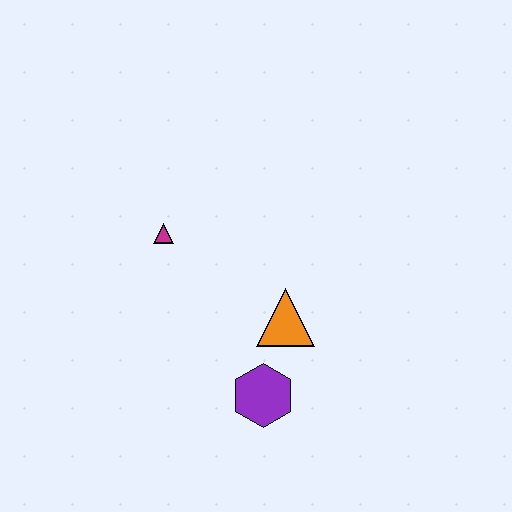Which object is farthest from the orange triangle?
The magenta triangle is farthest from the orange triangle.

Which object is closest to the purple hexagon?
The orange triangle is closest to the purple hexagon.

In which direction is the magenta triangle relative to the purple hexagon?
The magenta triangle is above the purple hexagon.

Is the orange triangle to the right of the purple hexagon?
Yes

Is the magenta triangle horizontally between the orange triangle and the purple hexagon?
No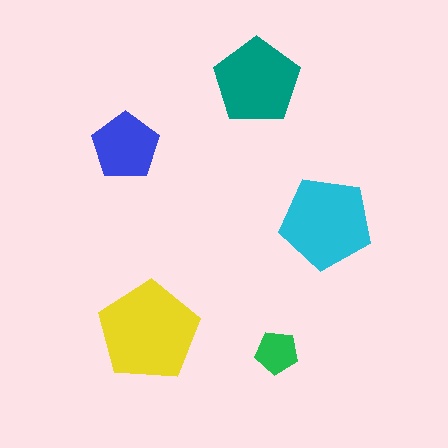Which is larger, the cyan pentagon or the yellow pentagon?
The yellow one.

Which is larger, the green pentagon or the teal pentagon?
The teal one.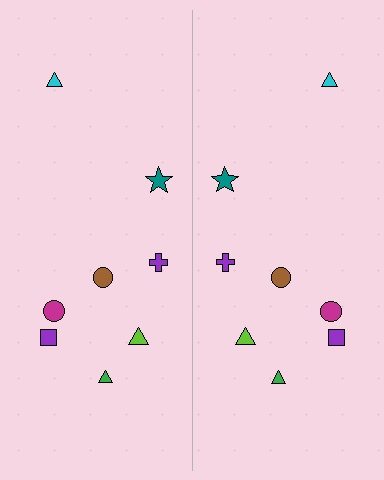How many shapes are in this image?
There are 16 shapes in this image.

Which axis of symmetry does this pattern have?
The pattern has a vertical axis of symmetry running through the center of the image.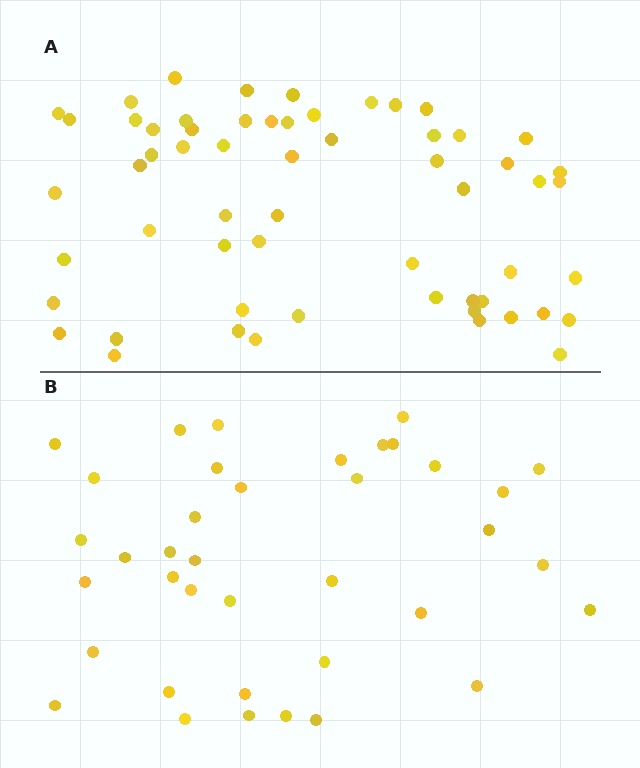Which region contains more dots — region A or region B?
Region A (the top region) has more dots.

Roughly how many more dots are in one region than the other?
Region A has approximately 20 more dots than region B.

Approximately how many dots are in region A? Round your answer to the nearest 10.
About 60 dots. (The exact count is 59, which rounds to 60.)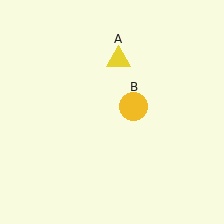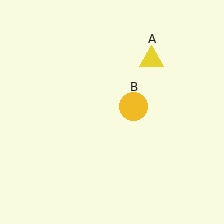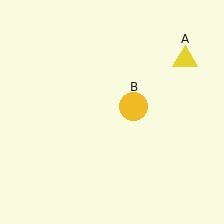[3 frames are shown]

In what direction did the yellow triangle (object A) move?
The yellow triangle (object A) moved right.